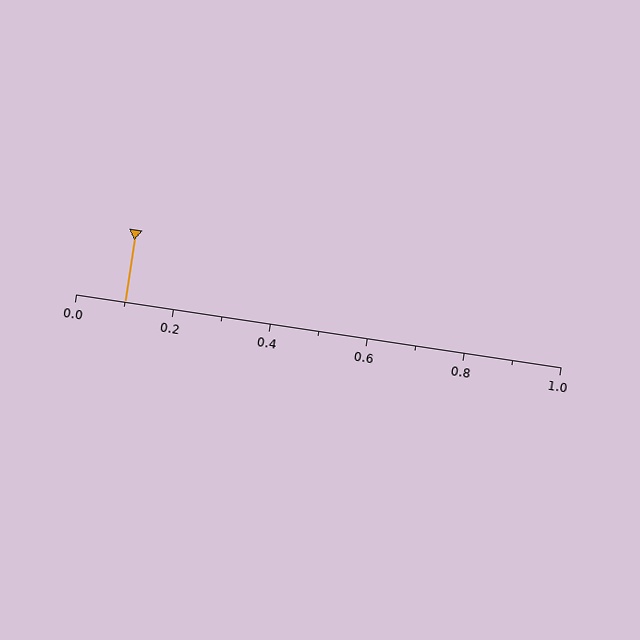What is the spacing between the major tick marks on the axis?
The major ticks are spaced 0.2 apart.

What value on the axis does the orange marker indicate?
The marker indicates approximately 0.1.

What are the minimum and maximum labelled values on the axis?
The axis runs from 0.0 to 1.0.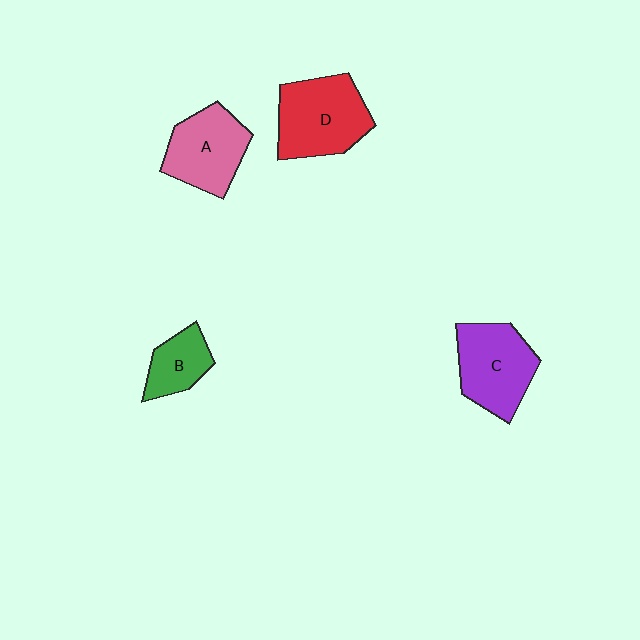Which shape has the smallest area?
Shape B (green).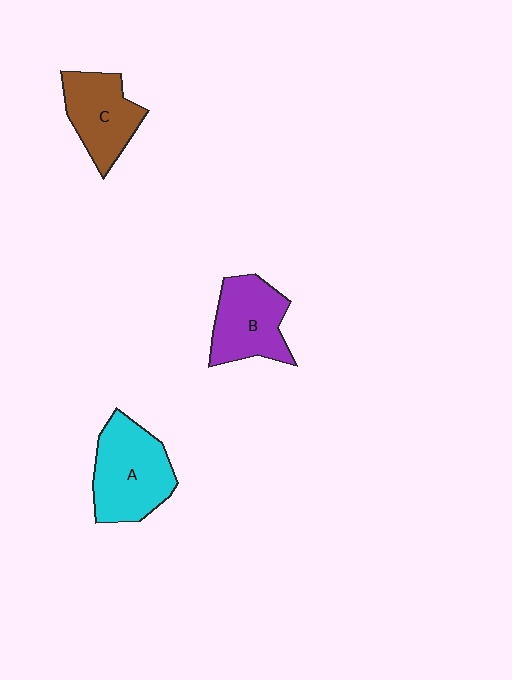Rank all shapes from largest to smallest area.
From largest to smallest: A (cyan), B (purple), C (brown).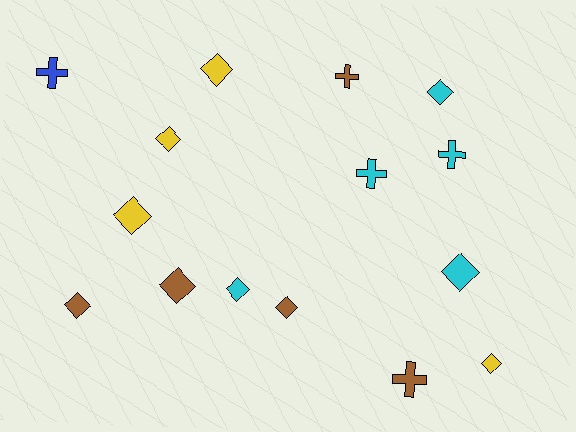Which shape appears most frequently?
Diamond, with 10 objects.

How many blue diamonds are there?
There are no blue diamonds.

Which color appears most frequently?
Cyan, with 5 objects.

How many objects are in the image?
There are 15 objects.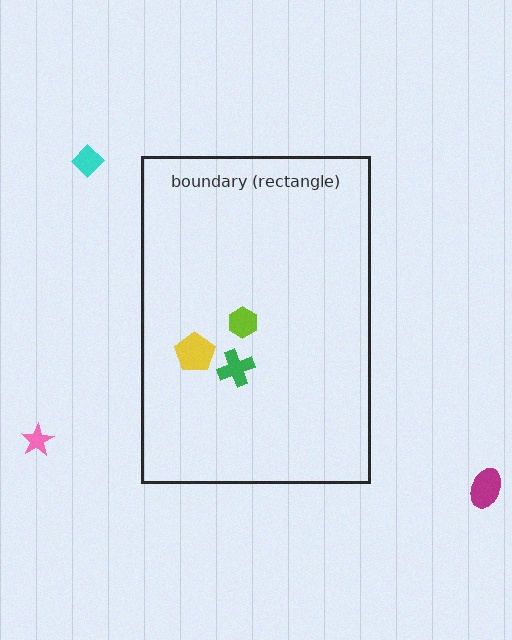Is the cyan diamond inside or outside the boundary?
Outside.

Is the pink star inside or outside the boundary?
Outside.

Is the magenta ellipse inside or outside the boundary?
Outside.